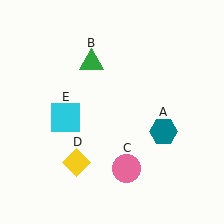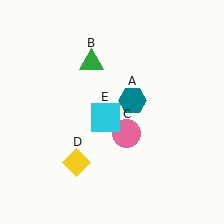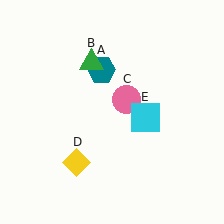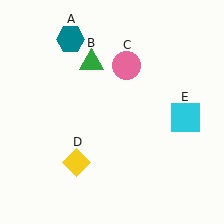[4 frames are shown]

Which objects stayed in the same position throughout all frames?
Green triangle (object B) and yellow diamond (object D) remained stationary.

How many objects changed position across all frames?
3 objects changed position: teal hexagon (object A), pink circle (object C), cyan square (object E).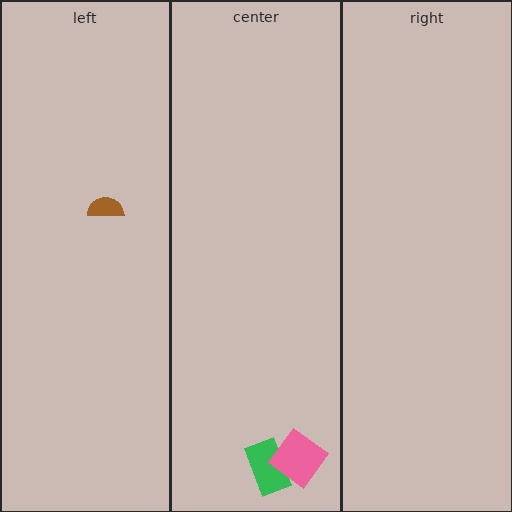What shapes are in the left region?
The brown semicircle.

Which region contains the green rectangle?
The center region.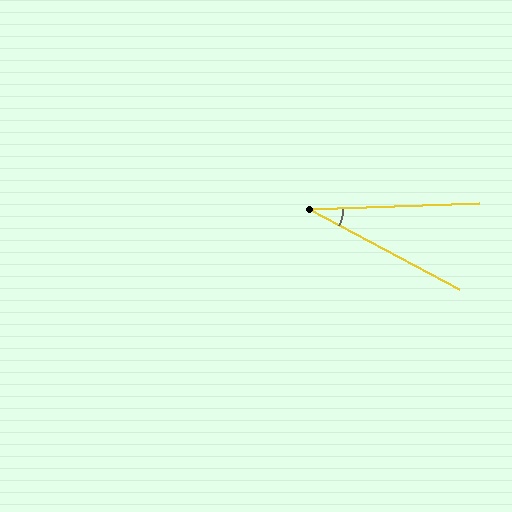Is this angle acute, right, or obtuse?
It is acute.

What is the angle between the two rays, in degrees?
Approximately 30 degrees.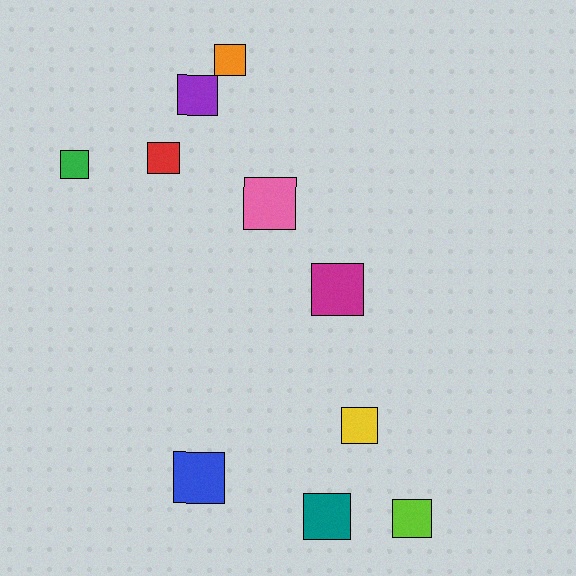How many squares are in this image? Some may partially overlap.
There are 10 squares.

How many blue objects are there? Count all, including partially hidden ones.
There is 1 blue object.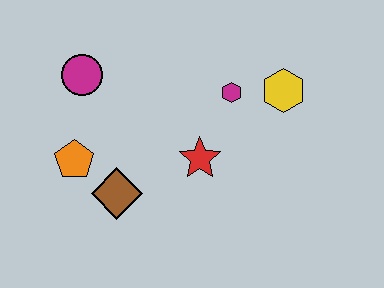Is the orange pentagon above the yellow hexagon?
No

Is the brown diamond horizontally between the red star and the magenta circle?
Yes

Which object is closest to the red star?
The magenta hexagon is closest to the red star.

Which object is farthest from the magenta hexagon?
The orange pentagon is farthest from the magenta hexagon.